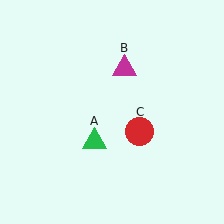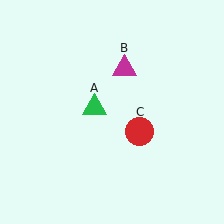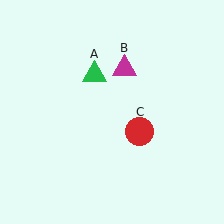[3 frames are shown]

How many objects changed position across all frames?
1 object changed position: green triangle (object A).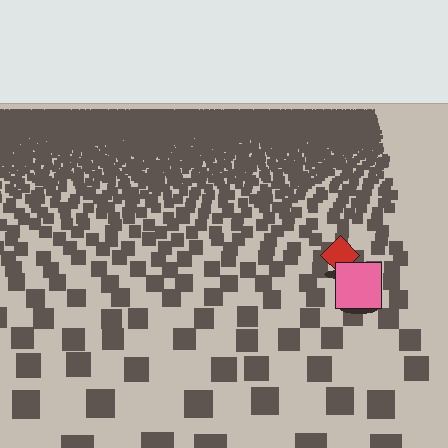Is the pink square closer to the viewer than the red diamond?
Yes. The pink square is closer — you can tell from the texture gradient: the ground texture is coarser near it.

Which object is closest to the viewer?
The pink square is closest. The texture marks near it are larger and more spread out.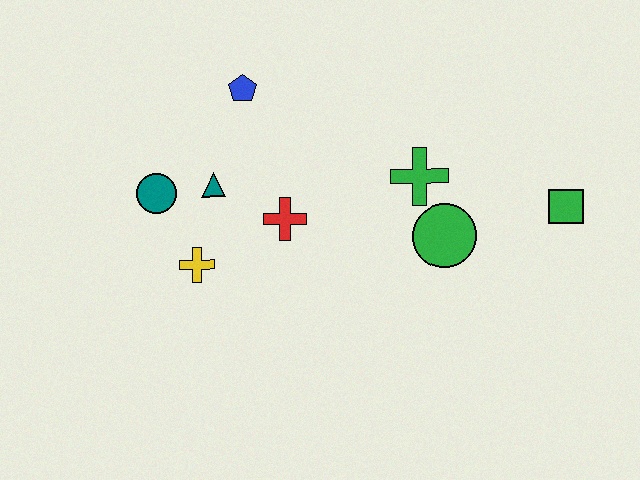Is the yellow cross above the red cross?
No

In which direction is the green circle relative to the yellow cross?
The green circle is to the right of the yellow cross.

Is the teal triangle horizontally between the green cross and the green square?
No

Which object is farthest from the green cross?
The teal circle is farthest from the green cross.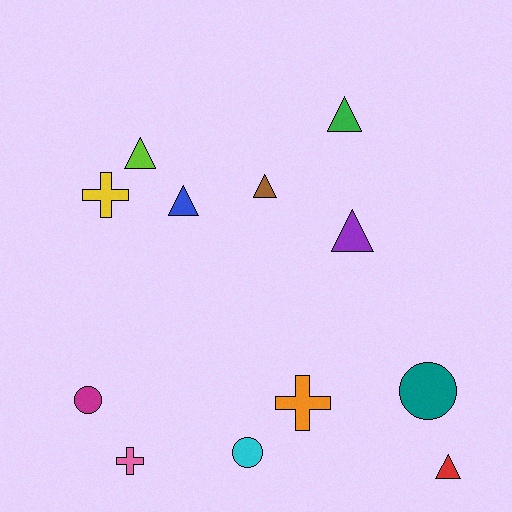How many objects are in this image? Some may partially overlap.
There are 12 objects.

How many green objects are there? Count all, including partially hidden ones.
There is 1 green object.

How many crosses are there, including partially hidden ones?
There are 3 crosses.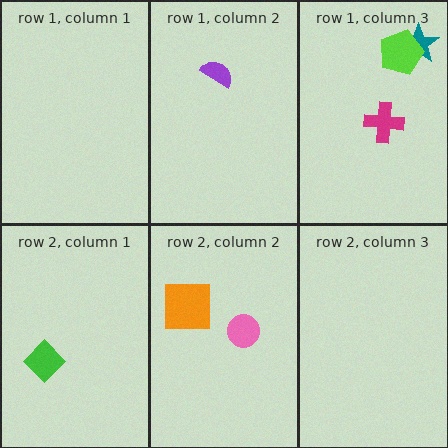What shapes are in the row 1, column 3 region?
The teal star, the magenta cross, the lime pentagon.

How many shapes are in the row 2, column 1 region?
1.